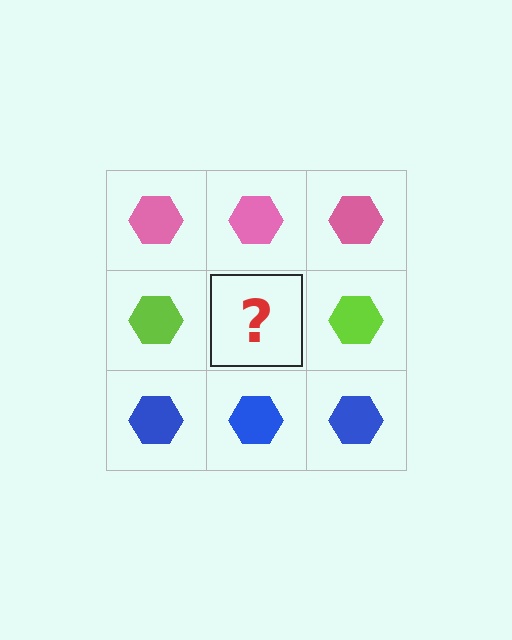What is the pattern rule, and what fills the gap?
The rule is that each row has a consistent color. The gap should be filled with a lime hexagon.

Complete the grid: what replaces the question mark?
The question mark should be replaced with a lime hexagon.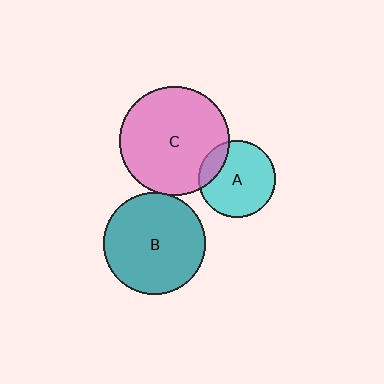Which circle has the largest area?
Circle C (pink).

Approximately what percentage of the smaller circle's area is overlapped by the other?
Approximately 15%.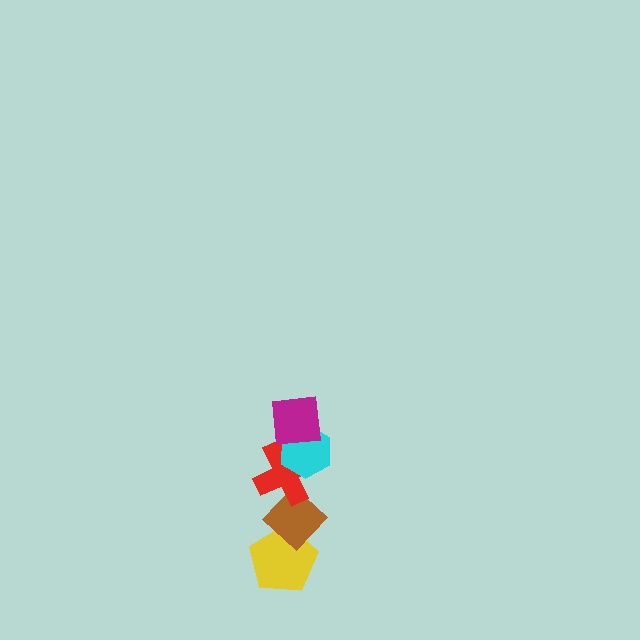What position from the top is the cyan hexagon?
The cyan hexagon is 2nd from the top.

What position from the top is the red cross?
The red cross is 3rd from the top.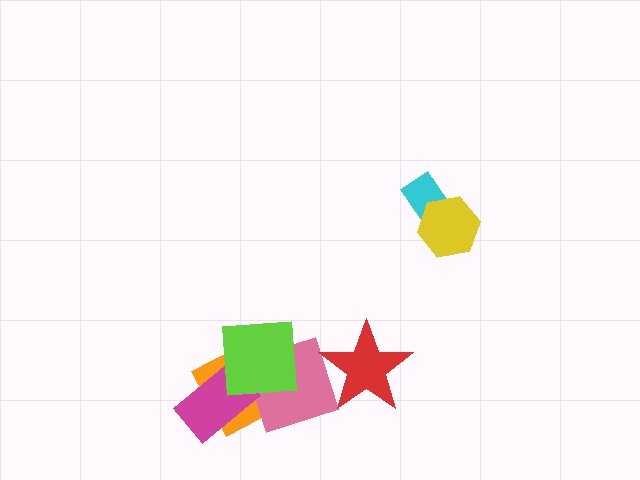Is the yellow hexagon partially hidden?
No, no other shape covers it.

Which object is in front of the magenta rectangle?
The lime square is in front of the magenta rectangle.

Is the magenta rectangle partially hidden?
Yes, it is partially covered by another shape.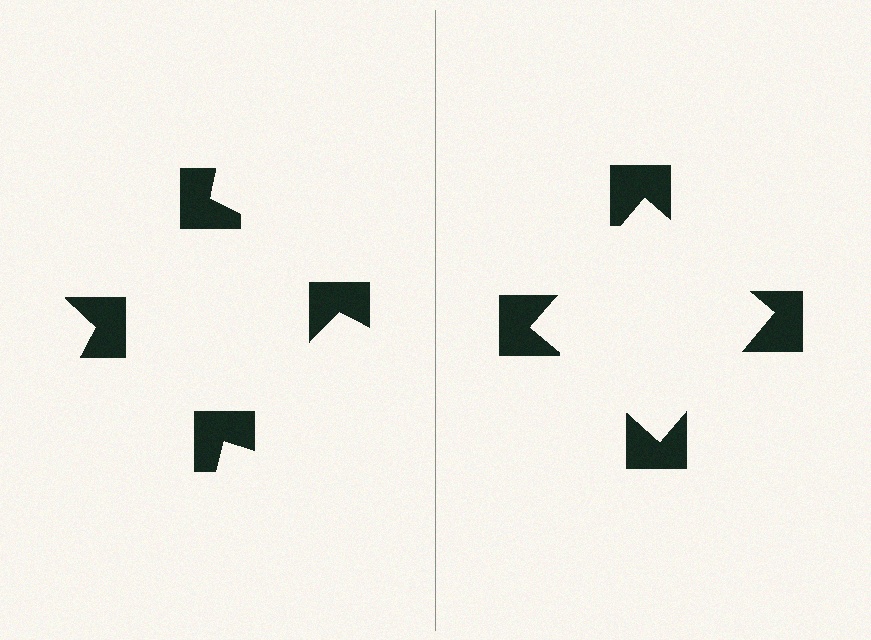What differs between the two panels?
The notched squares are positioned identically on both sides; only the wedge orientations differ. On the right they align to a square; on the left they are misaligned.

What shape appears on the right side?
An illusory square.